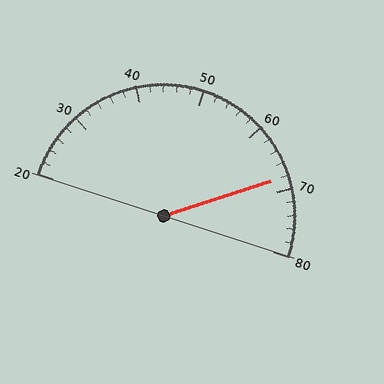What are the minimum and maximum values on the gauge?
The gauge ranges from 20 to 80.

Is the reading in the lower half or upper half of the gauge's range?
The reading is in the upper half of the range (20 to 80).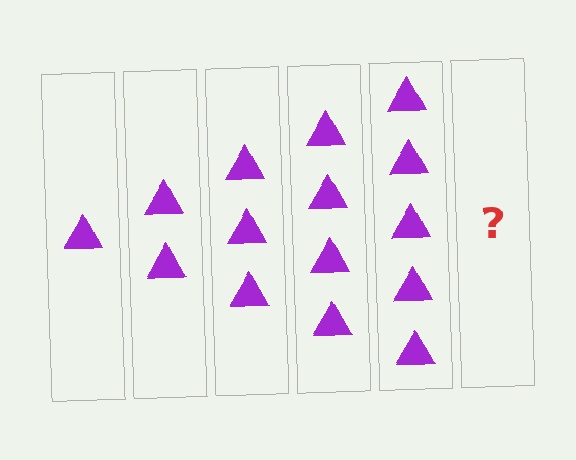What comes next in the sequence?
The next element should be 6 triangles.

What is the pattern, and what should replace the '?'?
The pattern is that each step adds one more triangle. The '?' should be 6 triangles.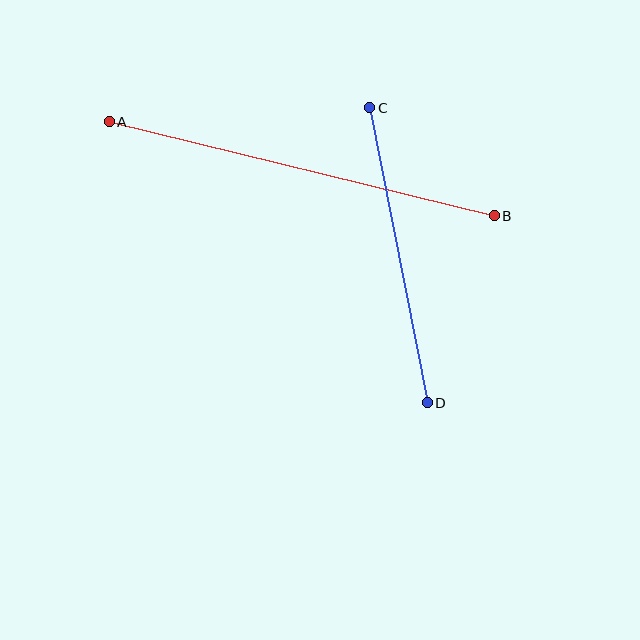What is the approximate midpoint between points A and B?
The midpoint is at approximately (302, 169) pixels.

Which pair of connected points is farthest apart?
Points A and B are farthest apart.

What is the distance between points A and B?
The distance is approximately 396 pixels.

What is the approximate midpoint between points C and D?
The midpoint is at approximately (398, 255) pixels.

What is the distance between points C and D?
The distance is approximately 300 pixels.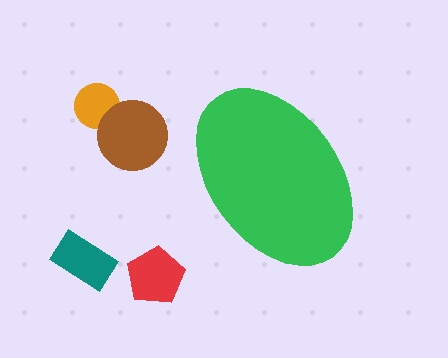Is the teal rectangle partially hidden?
No, the teal rectangle is fully visible.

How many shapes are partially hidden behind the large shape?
0 shapes are partially hidden.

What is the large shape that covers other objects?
A green ellipse.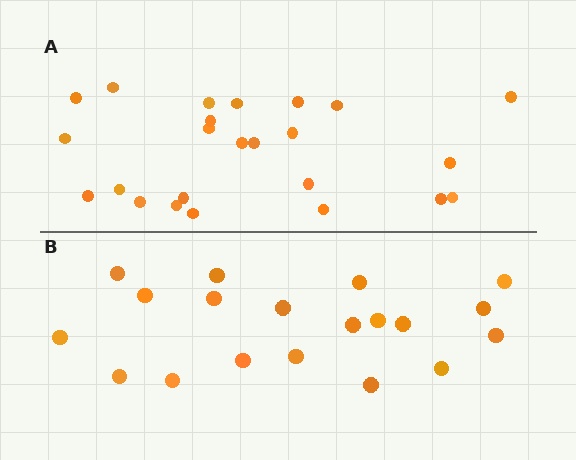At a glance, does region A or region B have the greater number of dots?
Region A (the top region) has more dots.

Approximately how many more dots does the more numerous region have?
Region A has about 5 more dots than region B.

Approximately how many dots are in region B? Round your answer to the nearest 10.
About 20 dots. (The exact count is 19, which rounds to 20.)